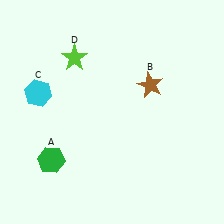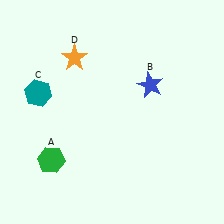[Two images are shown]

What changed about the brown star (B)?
In Image 1, B is brown. In Image 2, it changed to blue.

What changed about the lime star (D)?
In Image 1, D is lime. In Image 2, it changed to orange.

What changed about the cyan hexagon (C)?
In Image 1, C is cyan. In Image 2, it changed to teal.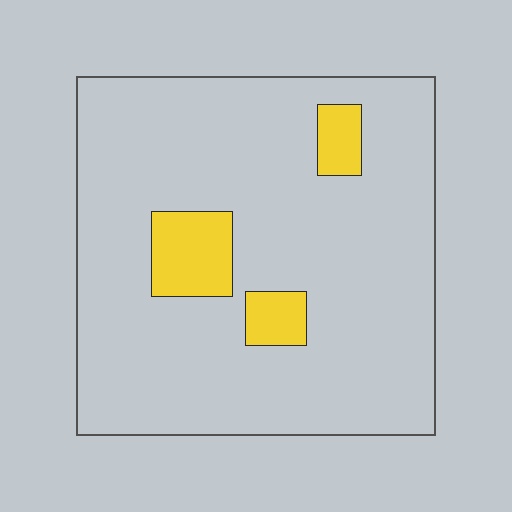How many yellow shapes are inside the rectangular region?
3.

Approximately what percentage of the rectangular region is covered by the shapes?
Approximately 10%.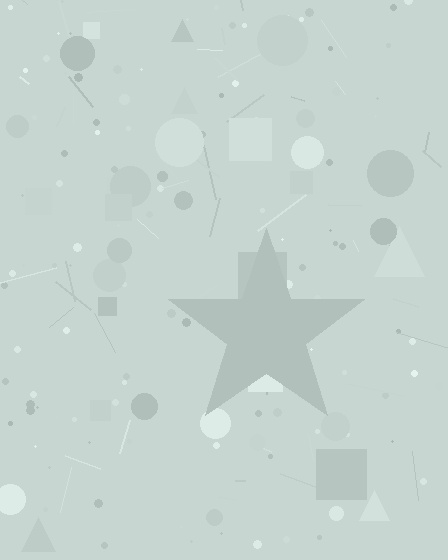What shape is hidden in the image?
A star is hidden in the image.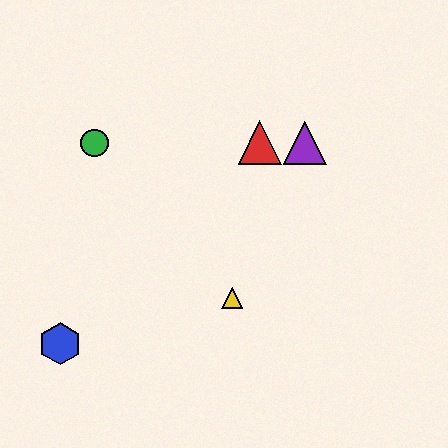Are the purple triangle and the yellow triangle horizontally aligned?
No, the purple triangle is at y≈143 and the yellow triangle is at y≈298.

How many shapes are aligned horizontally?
3 shapes (the red triangle, the green circle, the purple triangle) are aligned horizontally.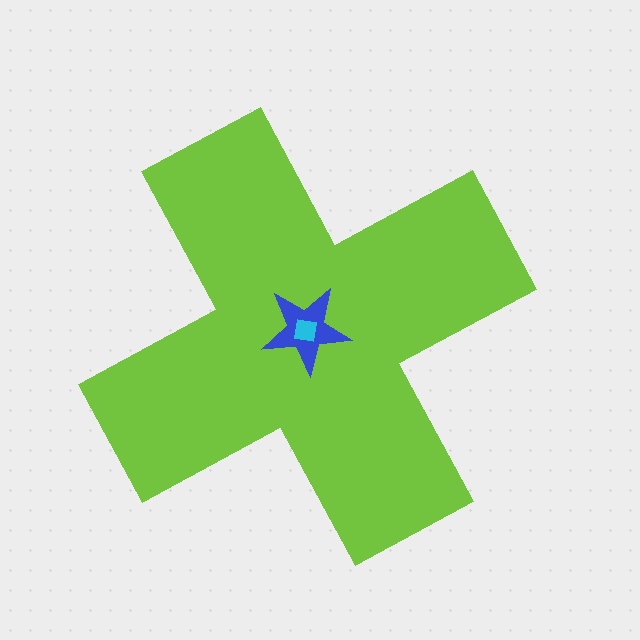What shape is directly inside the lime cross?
The blue star.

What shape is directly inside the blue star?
The cyan square.